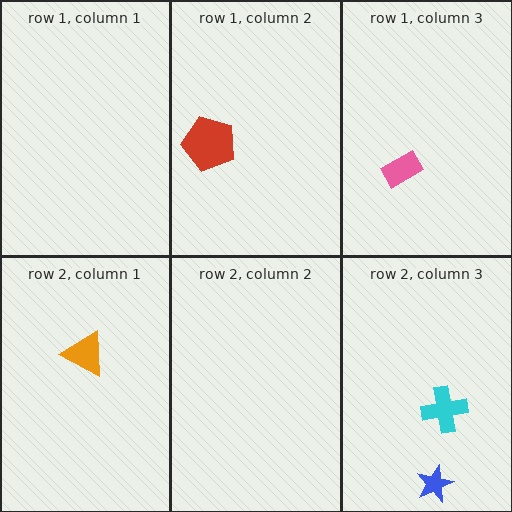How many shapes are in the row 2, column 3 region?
2.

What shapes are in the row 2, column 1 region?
The orange triangle.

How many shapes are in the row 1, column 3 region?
1.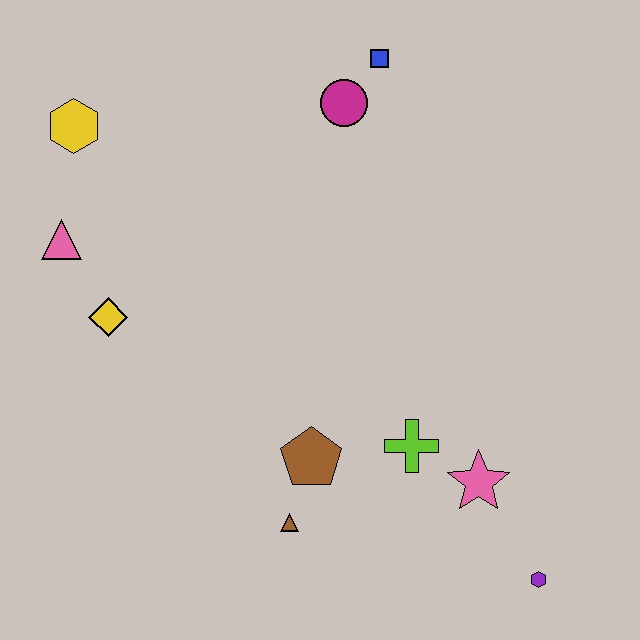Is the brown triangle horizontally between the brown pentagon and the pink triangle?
Yes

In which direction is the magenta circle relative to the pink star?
The magenta circle is above the pink star.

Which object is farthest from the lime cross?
The yellow hexagon is farthest from the lime cross.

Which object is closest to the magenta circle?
The blue square is closest to the magenta circle.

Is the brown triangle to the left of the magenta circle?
Yes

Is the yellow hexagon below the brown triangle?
No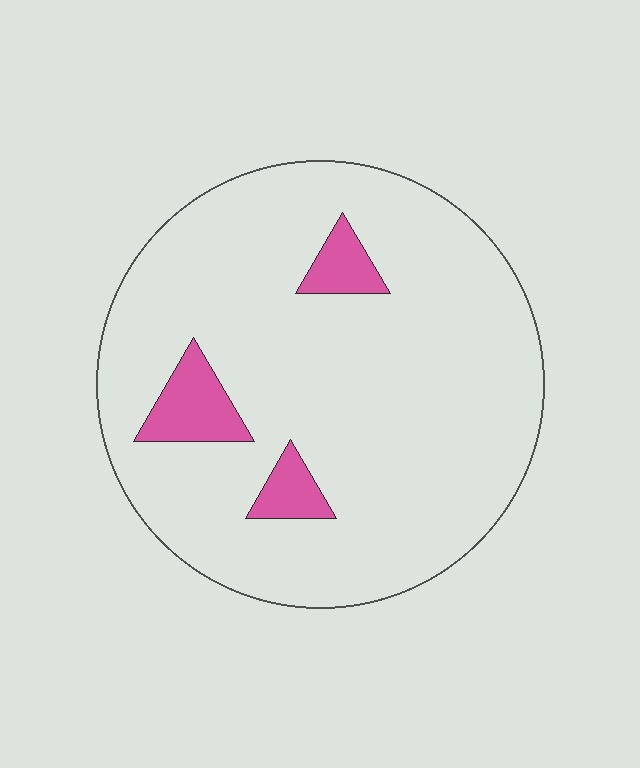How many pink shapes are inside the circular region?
3.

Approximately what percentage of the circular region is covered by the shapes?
Approximately 10%.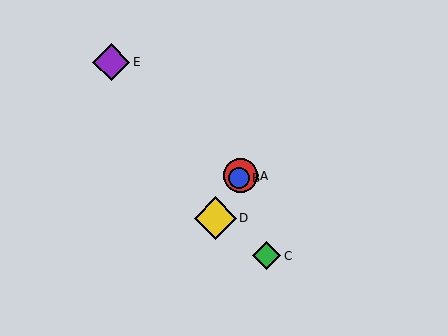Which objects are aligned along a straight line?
Objects A, B, D are aligned along a straight line.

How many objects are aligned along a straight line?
3 objects (A, B, D) are aligned along a straight line.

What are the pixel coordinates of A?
Object A is at (240, 176).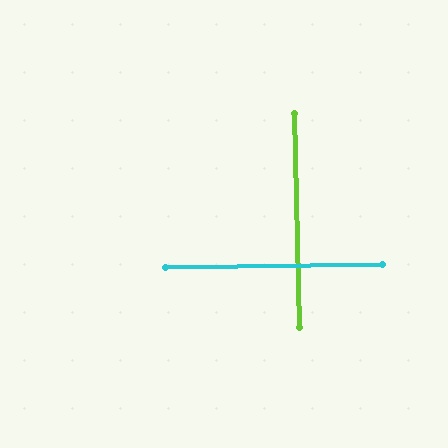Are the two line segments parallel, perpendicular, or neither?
Perpendicular — they meet at approximately 90°.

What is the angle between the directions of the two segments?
Approximately 90 degrees.